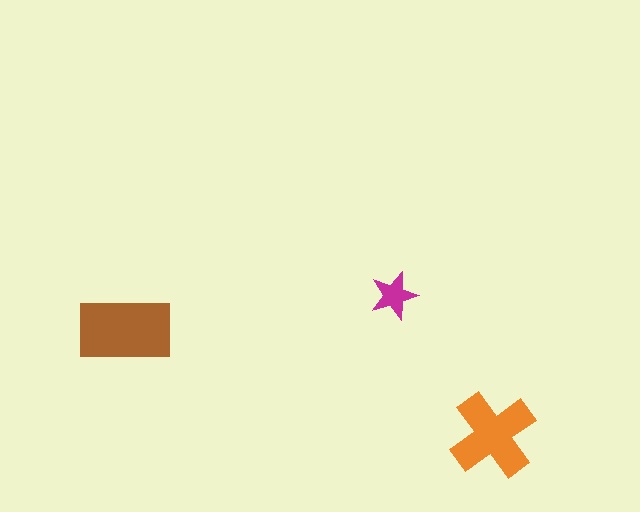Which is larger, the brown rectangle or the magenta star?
The brown rectangle.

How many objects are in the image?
There are 3 objects in the image.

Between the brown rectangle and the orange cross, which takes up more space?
The brown rectangle.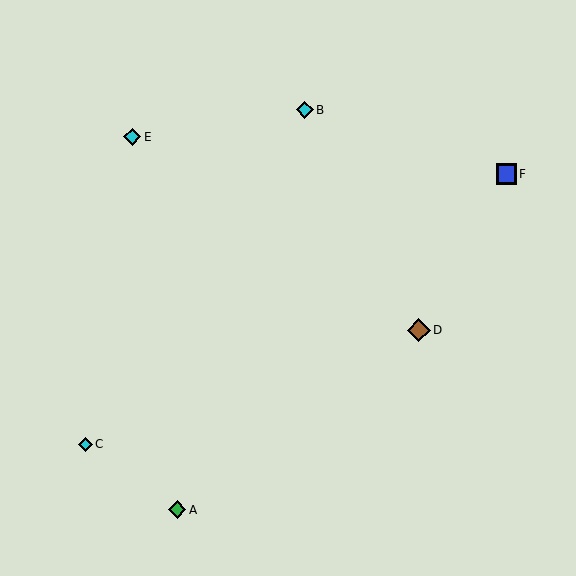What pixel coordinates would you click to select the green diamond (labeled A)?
Click at (177, 510) to select the green diamond A.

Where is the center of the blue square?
The center of the blue square is at (506, 174).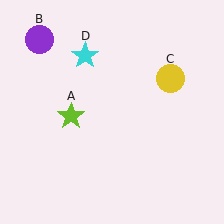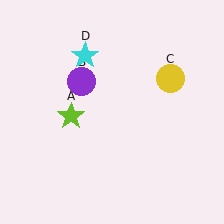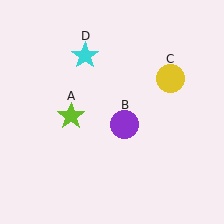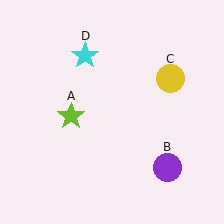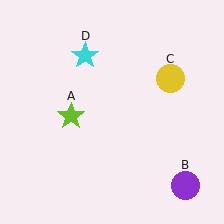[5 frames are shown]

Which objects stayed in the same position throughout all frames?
Lime star (object A) and yellow circle (object C) and cyan star (object D) remained stationary.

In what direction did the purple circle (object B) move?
The purple circle (object B) moved down and to the right.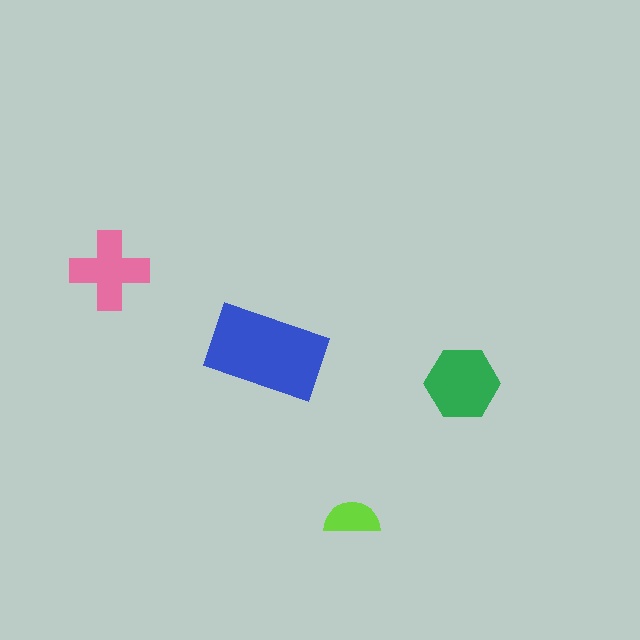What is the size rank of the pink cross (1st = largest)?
3rd.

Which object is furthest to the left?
The pink cross is leftmost.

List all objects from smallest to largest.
The lime semicircle, the pink cross, the green hexagon, the blue rectangle.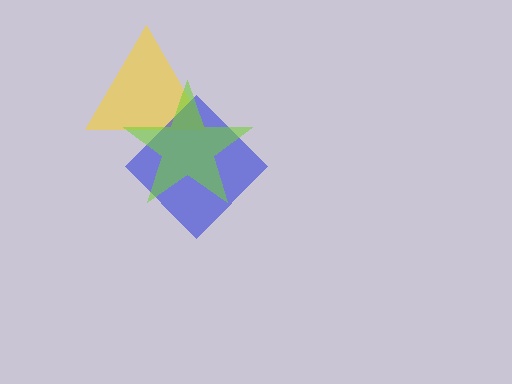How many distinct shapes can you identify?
There are 3 distinct shapes: a yellow triangle, a blue diamond, a lime star.